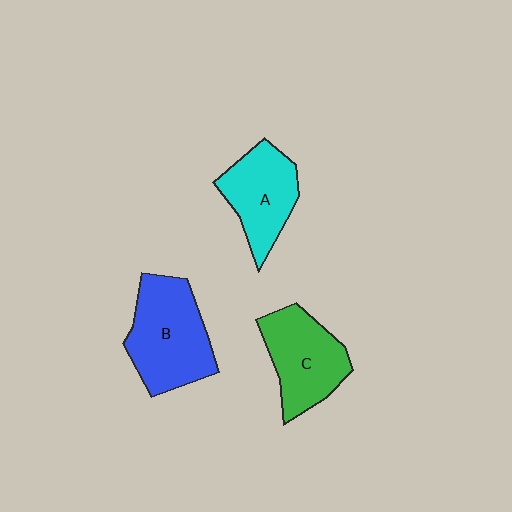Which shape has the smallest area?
Shape A (cyan).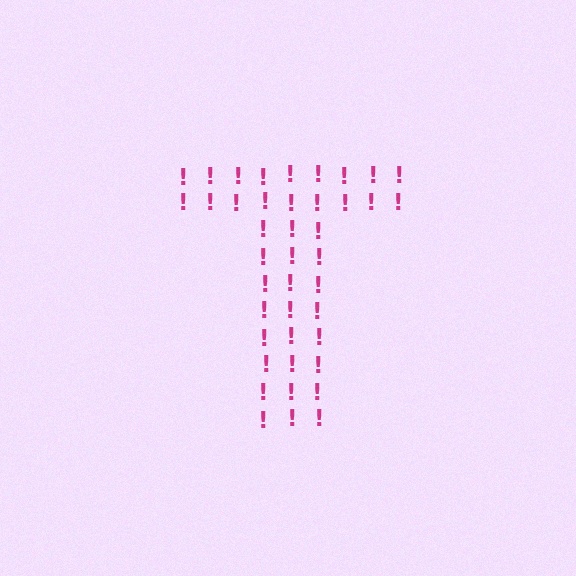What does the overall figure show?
The overall figure shows the letter T.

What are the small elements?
The small elements are exclamation marks.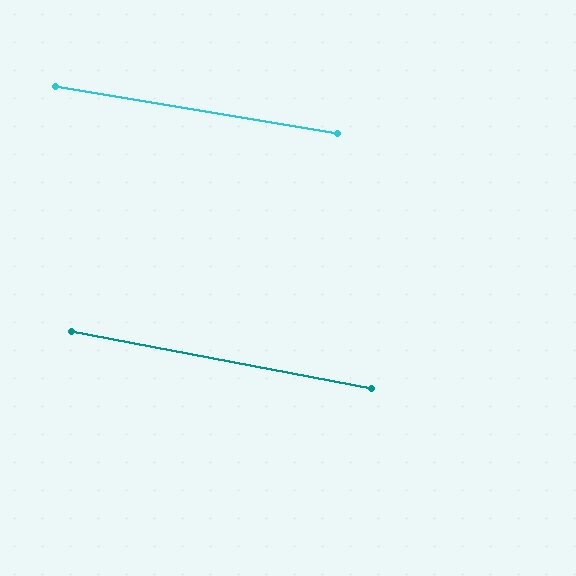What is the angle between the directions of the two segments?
Approximately 2 degrees.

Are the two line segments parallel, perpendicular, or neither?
Parallel — their directions differ by only 1.6°.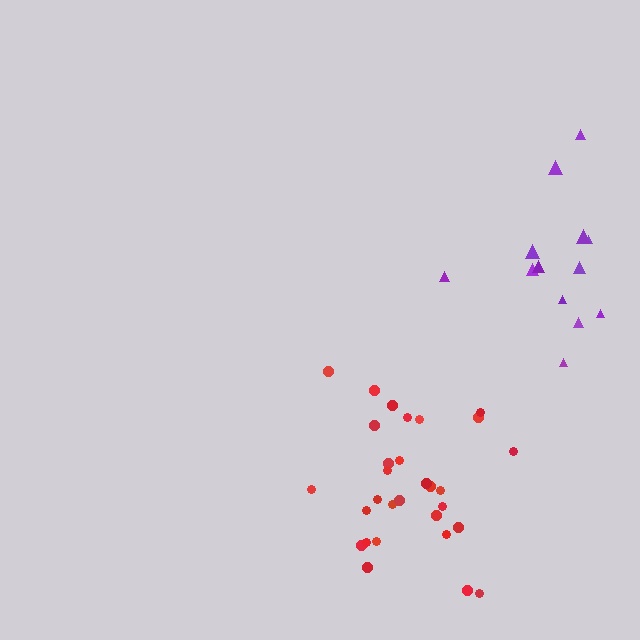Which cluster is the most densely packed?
Red.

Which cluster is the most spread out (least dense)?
Purple.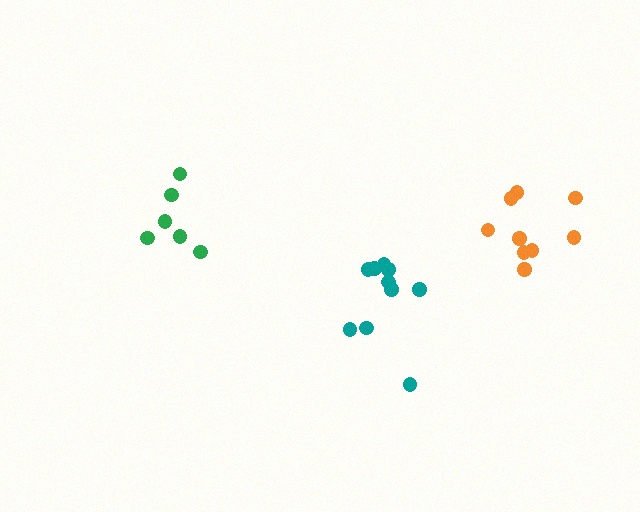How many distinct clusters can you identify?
There are 3 distinct clusters.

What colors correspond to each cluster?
The clusters are colored: teal, orange, green.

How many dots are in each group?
Group 1: 10 dots, Group 2: 9 dots, Group 3: 6 dots (25 total).